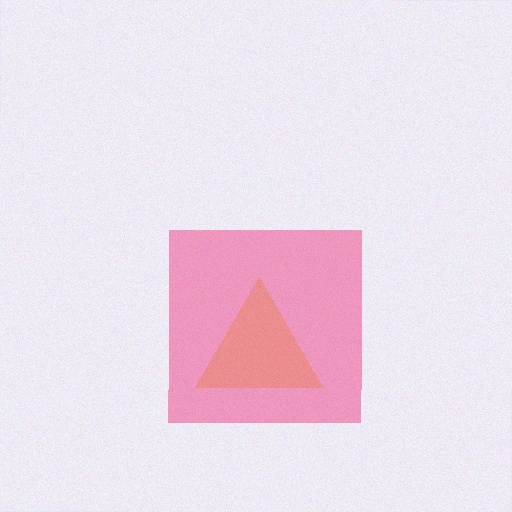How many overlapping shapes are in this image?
There are 2 overlapping shapes in the image.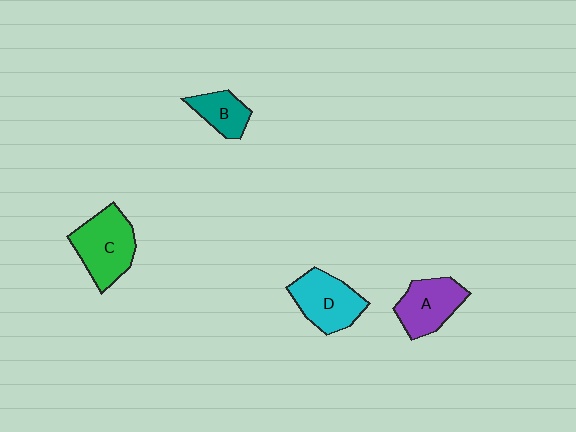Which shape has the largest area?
Shape C (green).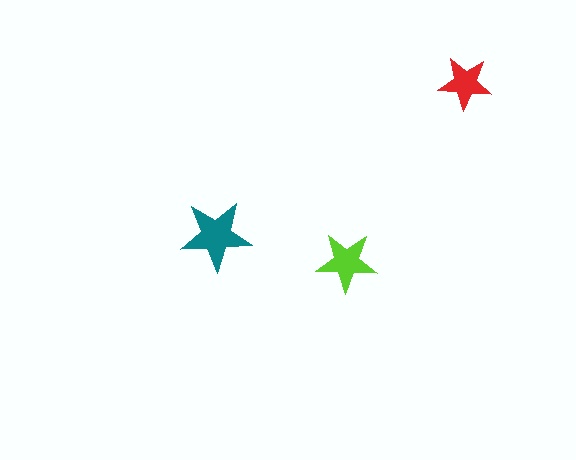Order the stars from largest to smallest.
the teal one, the lime one, the red one.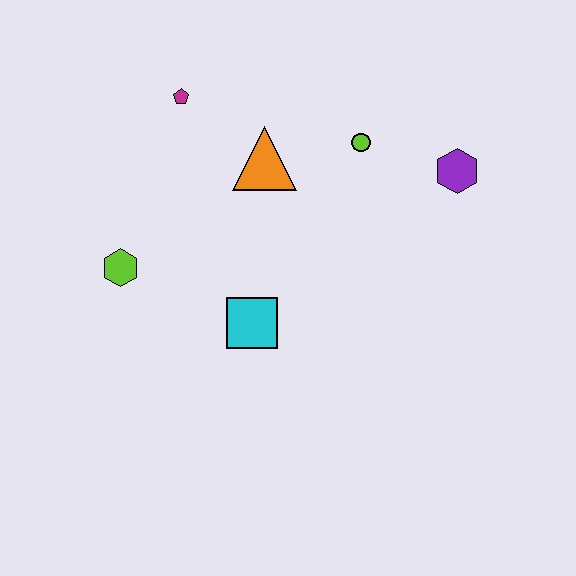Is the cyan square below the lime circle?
Yes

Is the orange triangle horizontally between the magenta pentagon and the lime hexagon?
No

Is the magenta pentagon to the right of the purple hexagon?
No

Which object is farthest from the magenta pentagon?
The purple hexagon is farthest from the magenta pentagon.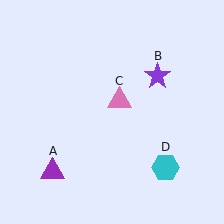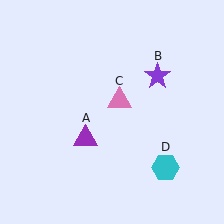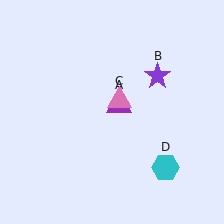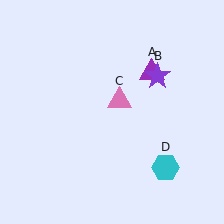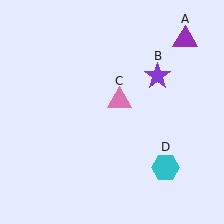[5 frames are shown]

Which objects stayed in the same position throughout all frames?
Purple star (object B) and pink triangle (object C) and cyan hexagon (object D) remained stationary.